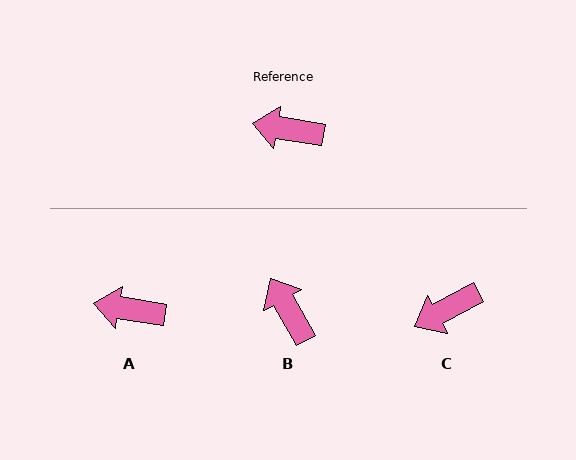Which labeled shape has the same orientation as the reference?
A.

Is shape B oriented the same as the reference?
No, it is off by about 51 degrees.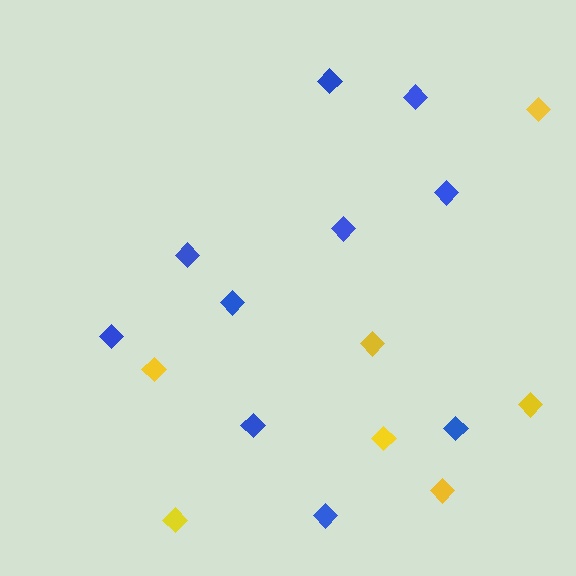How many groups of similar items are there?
There are 2 groups: one group of yellow diamonds (7) and one group of blue diamonds (10).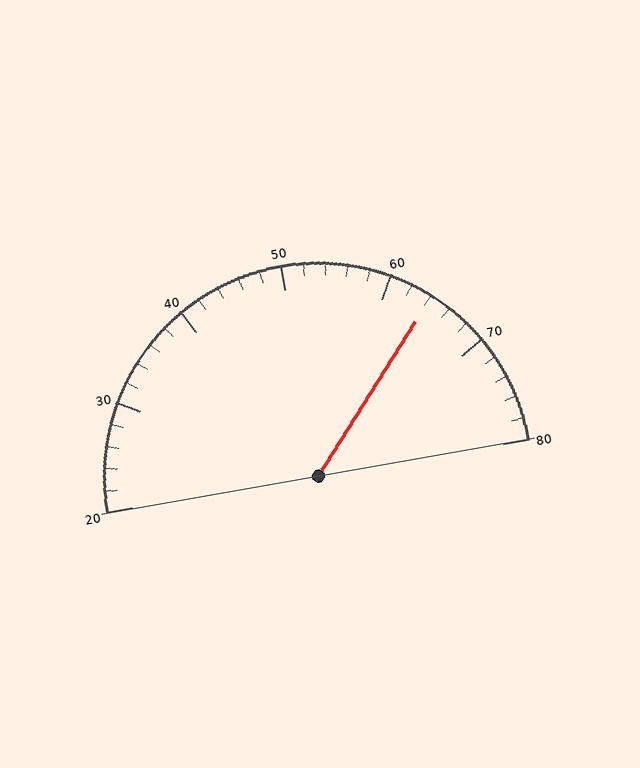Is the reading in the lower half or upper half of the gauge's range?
The reading is in the upper half of the range (20 to 80).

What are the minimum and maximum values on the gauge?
The gauge ranges from 20 to 80.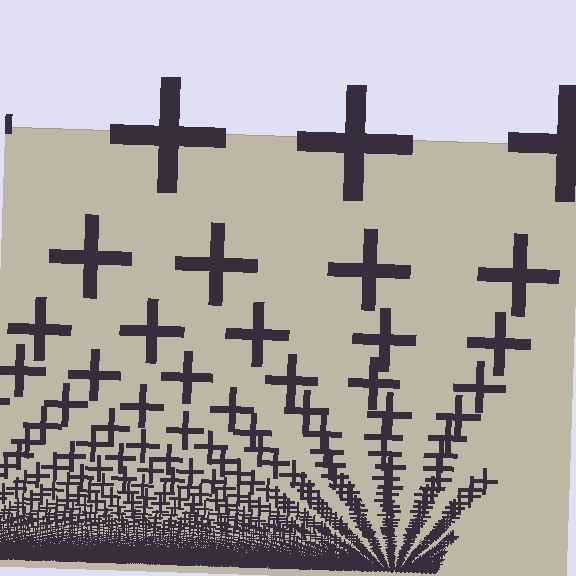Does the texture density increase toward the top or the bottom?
Density increases toward the bottom.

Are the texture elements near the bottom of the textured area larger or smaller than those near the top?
Smaller. The gradient is inverted — elements near the bottom are smaller and denser.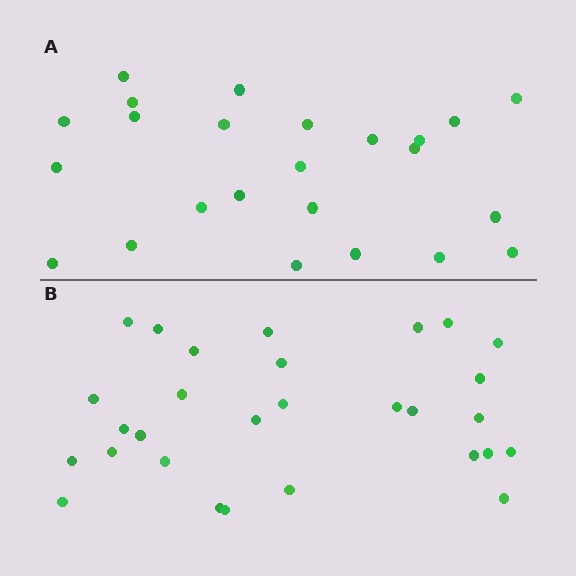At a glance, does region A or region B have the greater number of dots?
Region B (the bottom region) has more dots.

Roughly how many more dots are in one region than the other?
Region B has about 5 more dots than region A.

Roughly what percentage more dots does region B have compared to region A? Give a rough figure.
About 20% more.